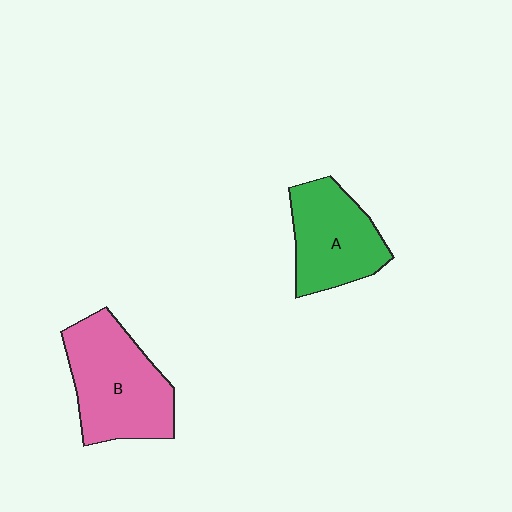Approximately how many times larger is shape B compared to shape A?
Approximately 1.3 times.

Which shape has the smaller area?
Shape A (green).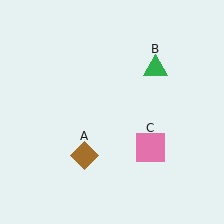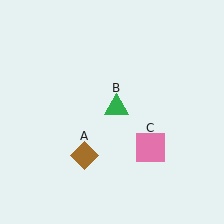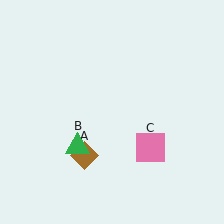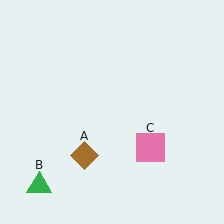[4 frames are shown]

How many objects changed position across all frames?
1 object changed position: green triangle (object B).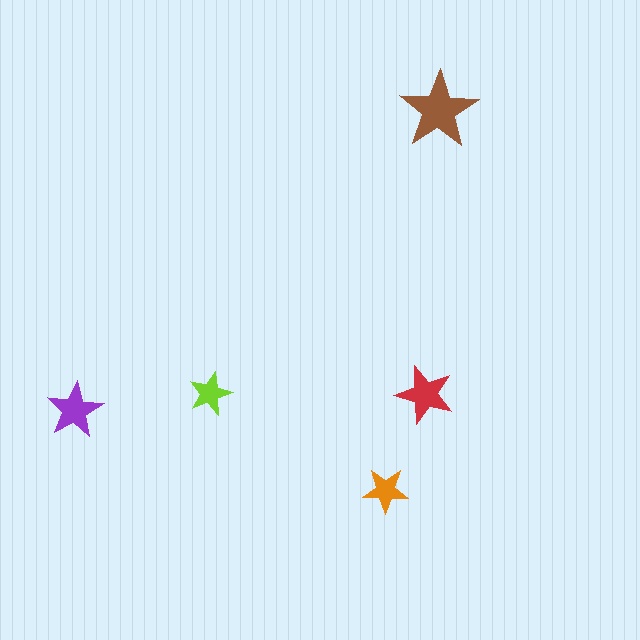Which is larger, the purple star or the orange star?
The purple one.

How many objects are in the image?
There are 5 objects in the image.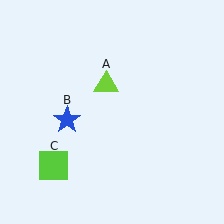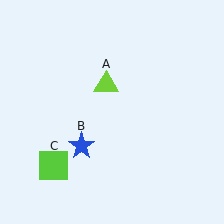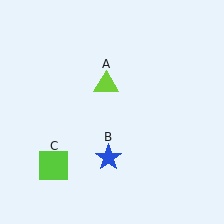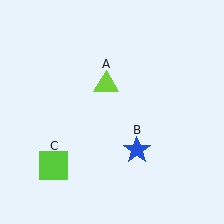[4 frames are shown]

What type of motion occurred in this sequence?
The blue star (object B) rotated counterclockwise around the center of the scene.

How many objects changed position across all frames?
1 object changed position: blue star (object B).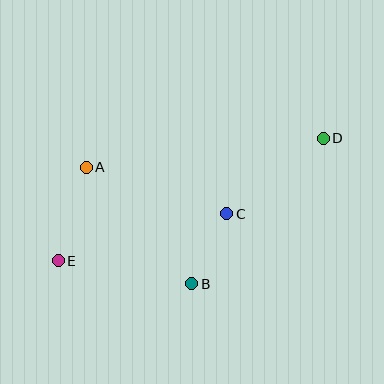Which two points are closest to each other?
Points B and C are closest to each other.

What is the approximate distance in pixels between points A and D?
The distance between A and D is approximately 239 pixels.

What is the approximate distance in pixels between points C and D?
The distance between C and D is approximately 122 pixels.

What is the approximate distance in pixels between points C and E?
The distance between C and E is approximately 175 pixels.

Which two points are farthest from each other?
Points D and E are farthest from each other.